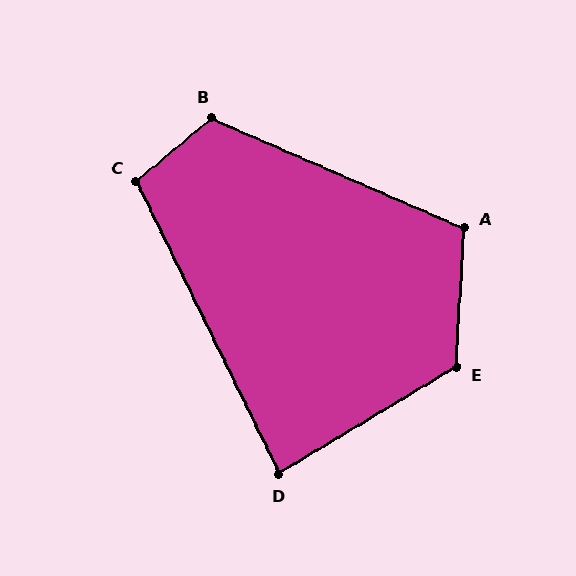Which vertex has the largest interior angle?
E, at approximately 124 degrees.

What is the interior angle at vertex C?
Approximately 103 degrees (obtuse).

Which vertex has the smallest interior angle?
D, at approximately 85 degrees.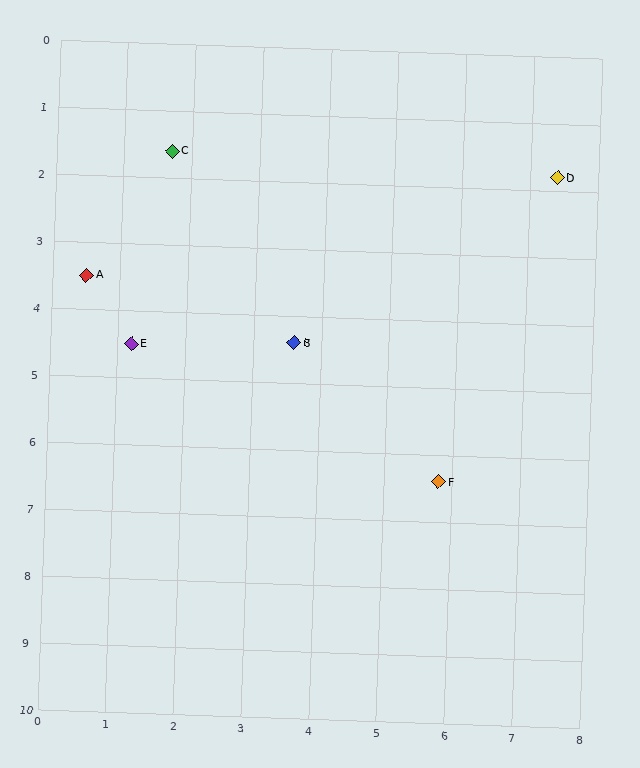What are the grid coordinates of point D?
Point D is at approximately (7.4, 1.8).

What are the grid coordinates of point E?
Point E is at approximately (1.2, 4.5).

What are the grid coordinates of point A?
Point A is at approximately (0.5, 3.5).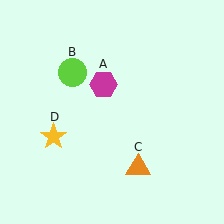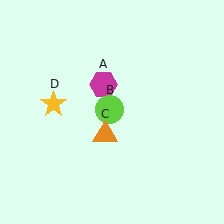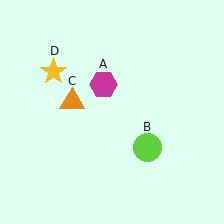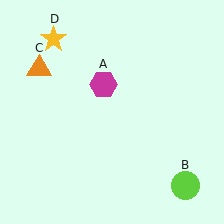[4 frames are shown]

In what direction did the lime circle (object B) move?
The lime circle (object B) moved down and to the right.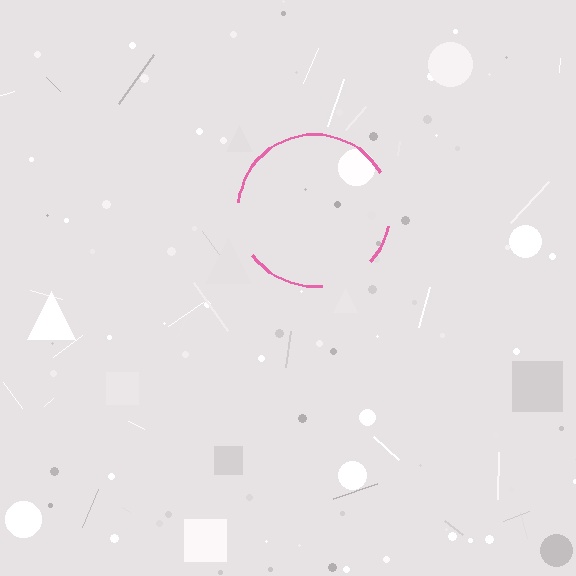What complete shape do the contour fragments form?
The contour fragments form a circle.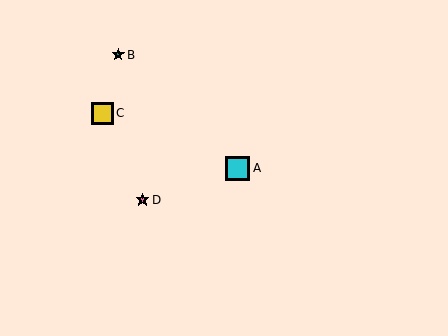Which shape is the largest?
The cyan square (labeled A) is the largest.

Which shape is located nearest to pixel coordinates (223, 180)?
The cyan square (labeled A) at (237, 168) is nearest to that location.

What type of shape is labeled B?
Shape B is a teal star.